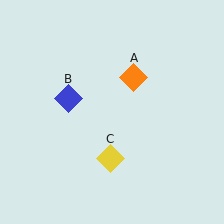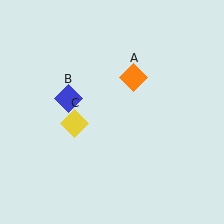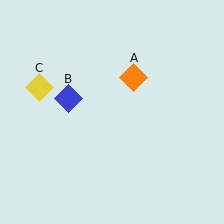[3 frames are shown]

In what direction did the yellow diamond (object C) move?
The yellow diamond (object C) moved up and to the left.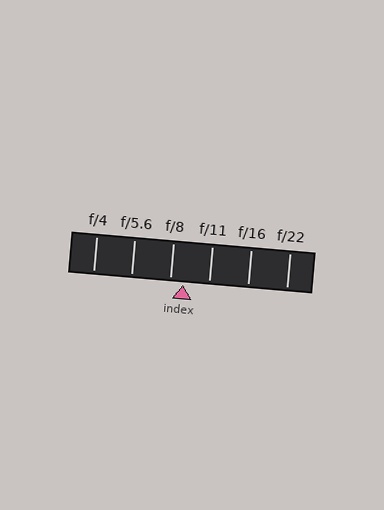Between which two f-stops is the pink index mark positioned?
The index mark is between f/8 and f/11.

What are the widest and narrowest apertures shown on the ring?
The widest aperture shown is f/4 and the narrowest is f/22.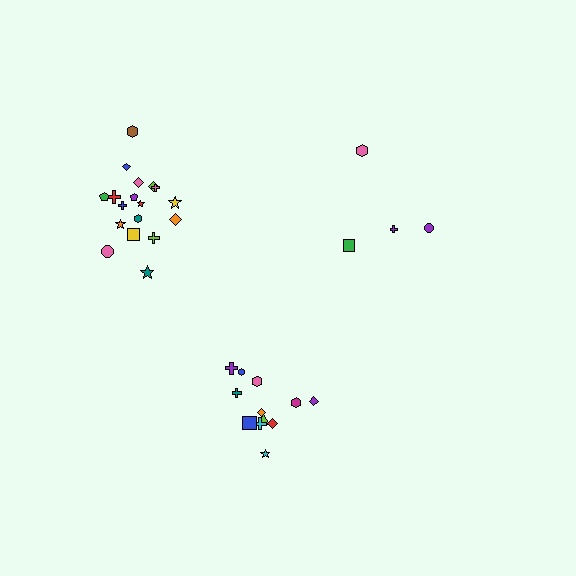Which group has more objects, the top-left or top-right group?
The top-left group.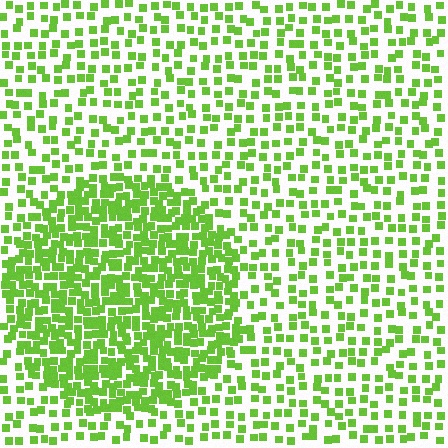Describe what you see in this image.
The image contains small lime elements arranged at two different densities. A circle-shaped region is visible where the elements are more densely packed than the surrounding area.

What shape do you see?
I see a circle.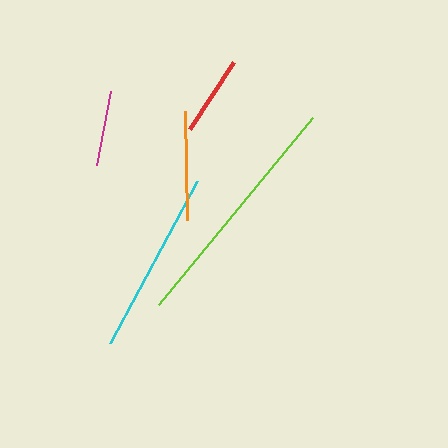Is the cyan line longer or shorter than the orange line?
The cyan line is longer than the orange line.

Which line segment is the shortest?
The magenta line is the shortest at approximately 75 pixels.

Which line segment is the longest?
The lime line is the longest at approximately 242 pixels.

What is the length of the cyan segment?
The cyan segment is approximately 184 pixels long.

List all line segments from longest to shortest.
From longest to shortest: lime, cyan, orange, red, magenta.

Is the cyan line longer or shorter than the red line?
The cyan line is longer than the red line.